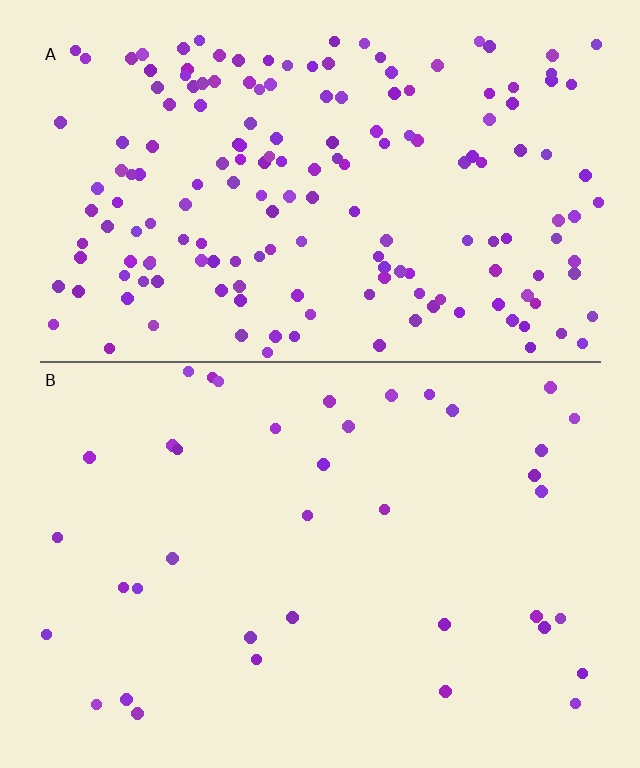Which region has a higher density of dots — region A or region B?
A (the top).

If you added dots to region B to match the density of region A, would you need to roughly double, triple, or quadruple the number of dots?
Approximately quadruple.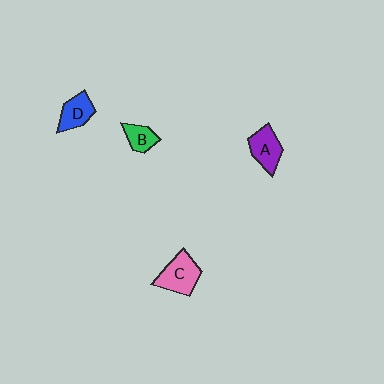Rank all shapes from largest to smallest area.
From largest to smallest: C (pink), A (purple), D (blue), B (green).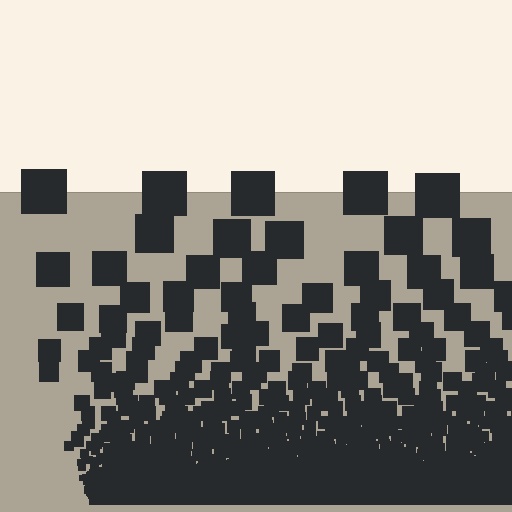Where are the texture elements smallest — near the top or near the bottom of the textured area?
Near the bottom.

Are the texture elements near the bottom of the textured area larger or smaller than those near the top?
Smaller. The gradient is inverted — elements near the bottom are smaller and denser.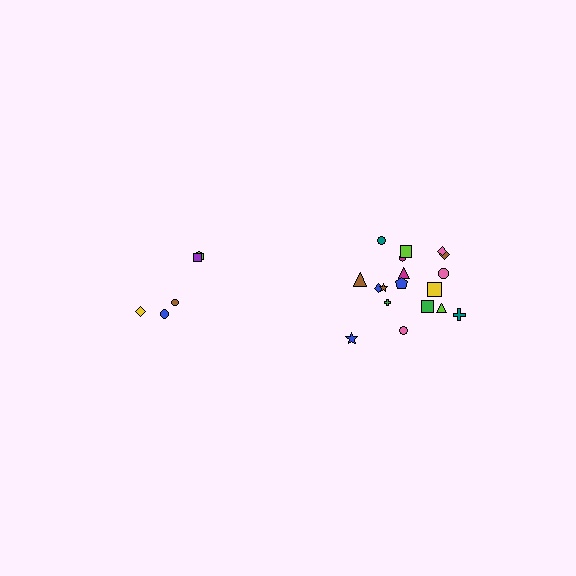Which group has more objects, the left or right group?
The right group.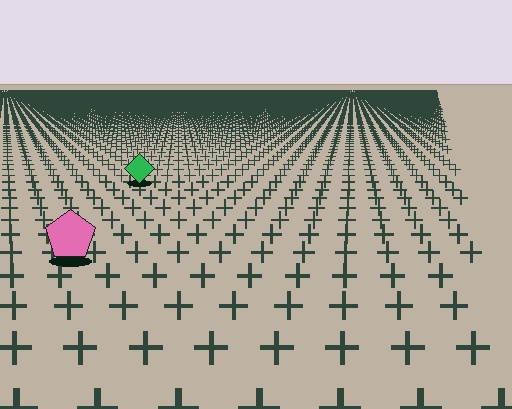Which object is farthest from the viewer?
The green diamond is farthest from the viewer. It appears smaller and the ground texture around it is denser.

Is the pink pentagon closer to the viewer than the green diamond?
Yes. The pink pentagon is closer — you can tell from the texture gradient: the ground texture is coarser near it.